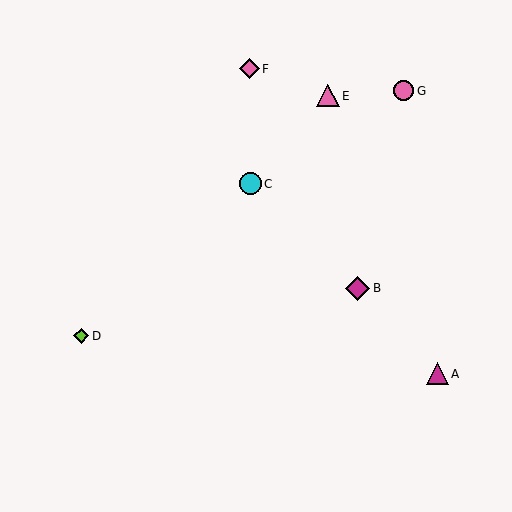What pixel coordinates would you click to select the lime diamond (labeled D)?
Click at (81, 336) to select the lime diamond D.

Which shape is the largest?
The magenta diamond (labeled B) is the largest.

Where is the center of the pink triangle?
The center of the pink triangle is at (328, 96).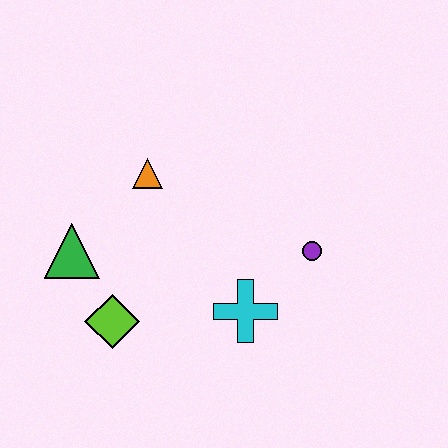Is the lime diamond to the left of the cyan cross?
Yes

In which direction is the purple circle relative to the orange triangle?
The purple circle is to the right of the orange triangle.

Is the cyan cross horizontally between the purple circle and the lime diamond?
Yes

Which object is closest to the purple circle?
The cyan cross is closest to the purple circle.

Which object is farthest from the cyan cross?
The green triangle is farthest from the cyan cross.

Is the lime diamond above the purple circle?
No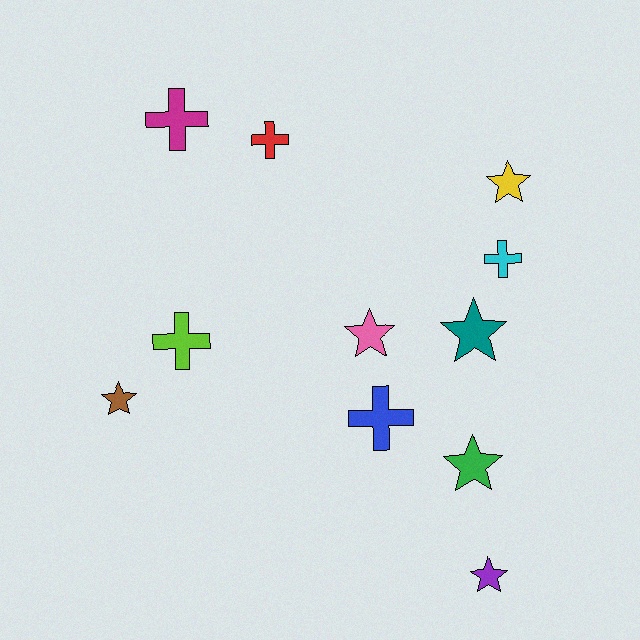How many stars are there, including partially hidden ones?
There are 6 stars.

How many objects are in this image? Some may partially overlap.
There are 11 objects.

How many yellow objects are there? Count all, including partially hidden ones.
There is 1 yellow object.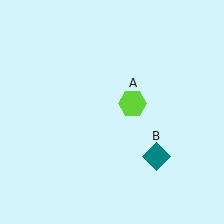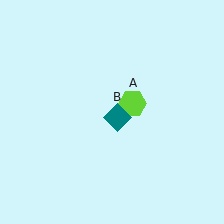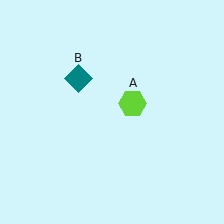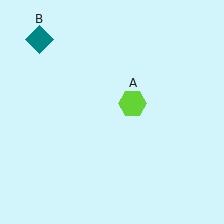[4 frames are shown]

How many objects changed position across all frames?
1 object changed position: teal diamond (object B).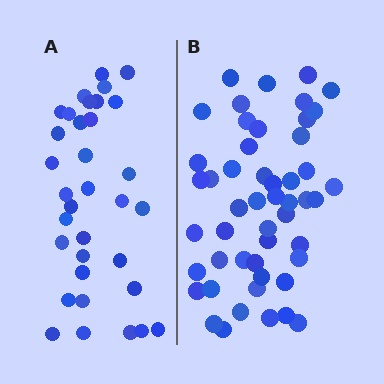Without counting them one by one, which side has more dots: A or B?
Region B (the right region) has more dots.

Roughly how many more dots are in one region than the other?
Region B has approximately 15 more dots than region A.